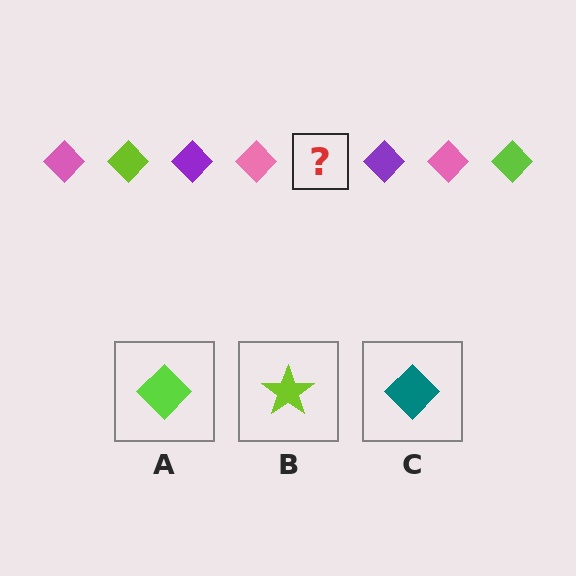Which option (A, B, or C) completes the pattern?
A.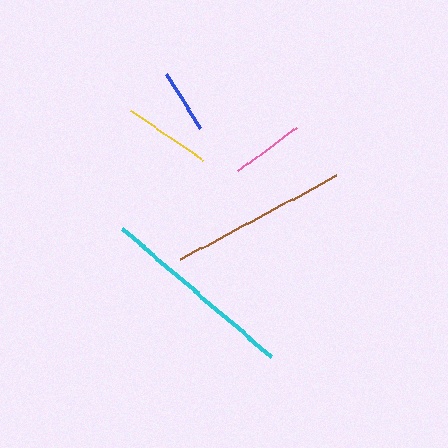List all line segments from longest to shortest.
From longest to shortest: cyan, brown, yellow, pink, blue.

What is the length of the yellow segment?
The yellow segment is approximately 88 pixels long.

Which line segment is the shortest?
The blue line is the shortest at approximately 64 pixels.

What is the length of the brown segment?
The brown segment is approximately 176 pixels long.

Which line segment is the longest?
The cyan line is the longest at approximately 197 pixels.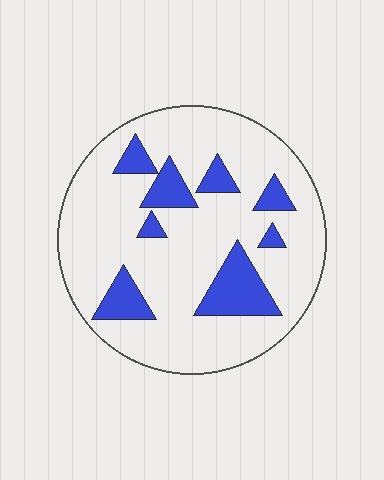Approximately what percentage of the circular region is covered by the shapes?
Approximately 20%.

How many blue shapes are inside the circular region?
8.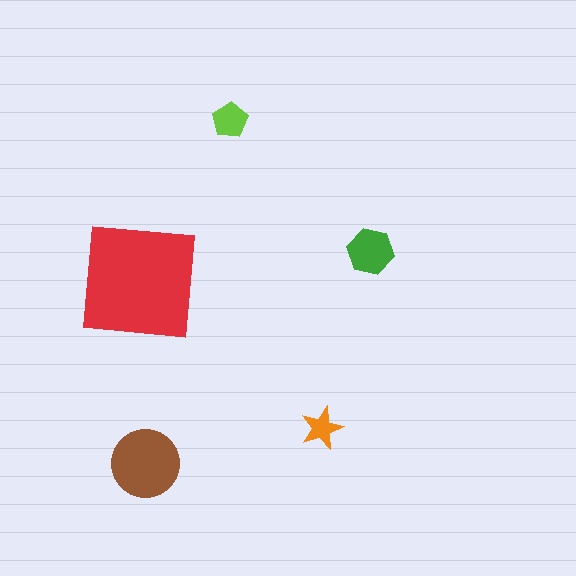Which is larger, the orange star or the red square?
The red square.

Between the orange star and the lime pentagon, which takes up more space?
The lime pentagon.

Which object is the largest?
The red square.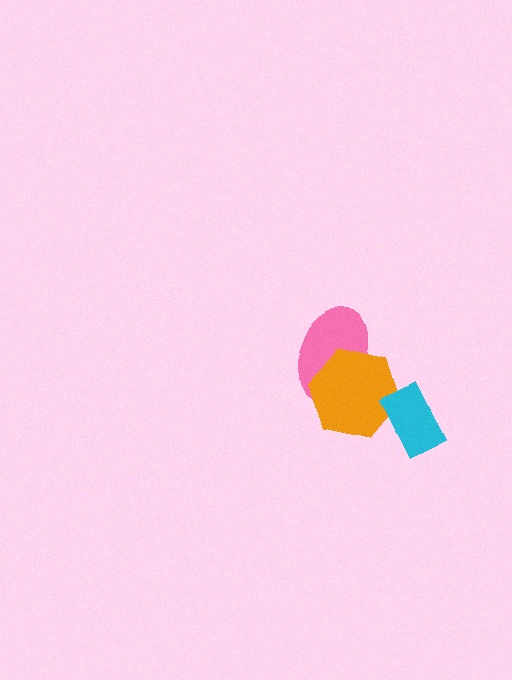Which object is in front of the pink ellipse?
The orange hexagon is in front of the pink ellipse.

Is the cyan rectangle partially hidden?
No, no other shape covers it.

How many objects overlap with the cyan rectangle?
1 object overlaps with the cyan rectangle.